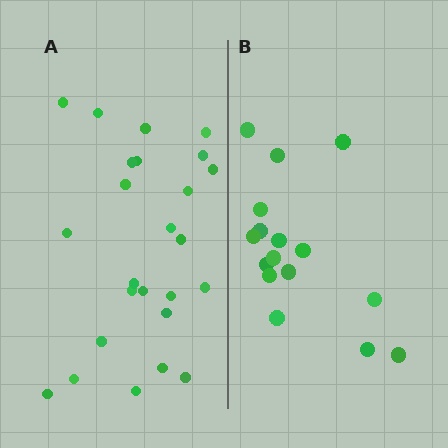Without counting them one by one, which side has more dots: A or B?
Region A (the left region) has more dots.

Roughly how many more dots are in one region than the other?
Region A has roughly 8 or so more dots than region B.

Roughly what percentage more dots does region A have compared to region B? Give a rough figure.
About 55% more.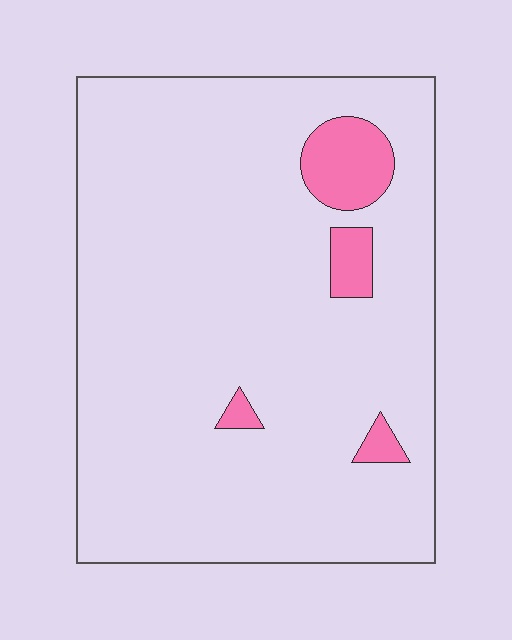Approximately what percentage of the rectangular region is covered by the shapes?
Approximately 5%.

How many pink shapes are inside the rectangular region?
4.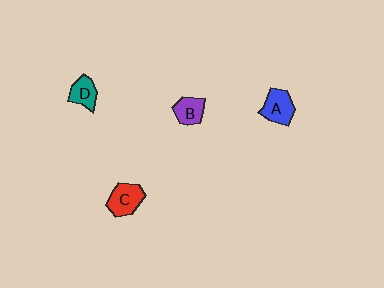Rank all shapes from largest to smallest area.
From largest to smallest: C (red), A (blue), B (purple), D (teal).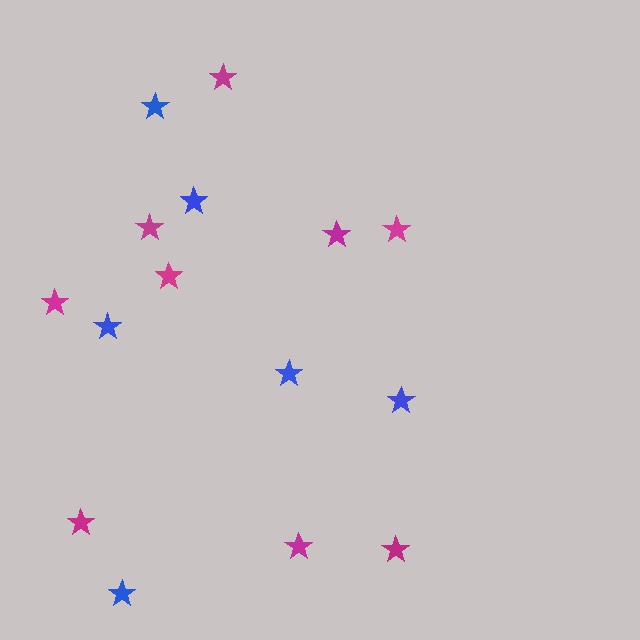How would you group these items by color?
There are 2 groups: one group of blue stars (6) and one group of magenta stars (9).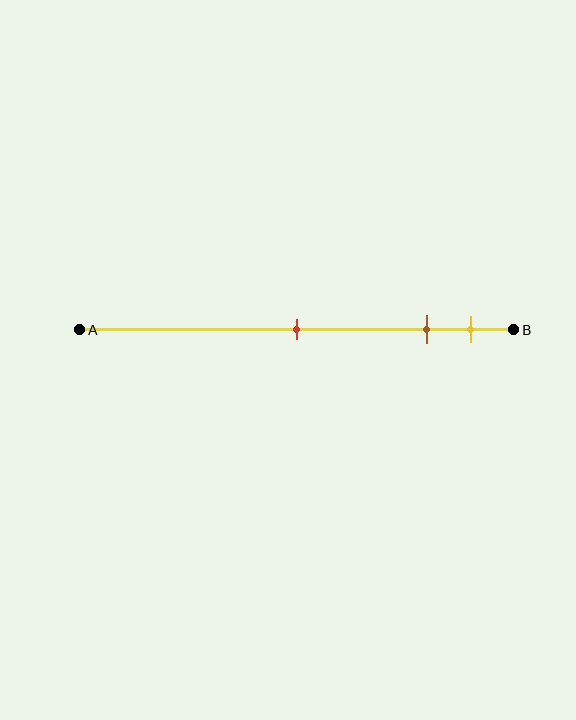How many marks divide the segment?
There are 3 marks dividing the segment.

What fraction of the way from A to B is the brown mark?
The brown mark is approximately 80% (0.8) of the way from A to B.